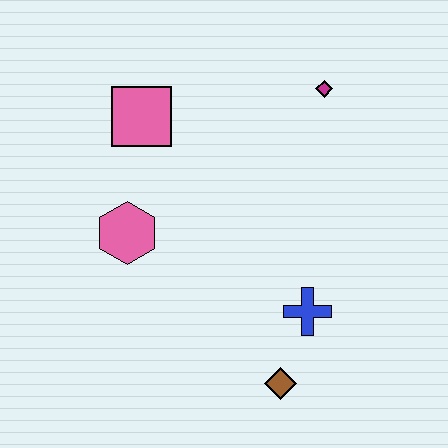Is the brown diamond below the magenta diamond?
Yes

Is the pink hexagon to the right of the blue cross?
No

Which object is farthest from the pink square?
The brown diamond is farthest from the pink square.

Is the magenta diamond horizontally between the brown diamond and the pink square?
No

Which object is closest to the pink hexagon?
The pink square is closest to the pink hexagon.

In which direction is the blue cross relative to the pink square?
The blue cross is below the pink square.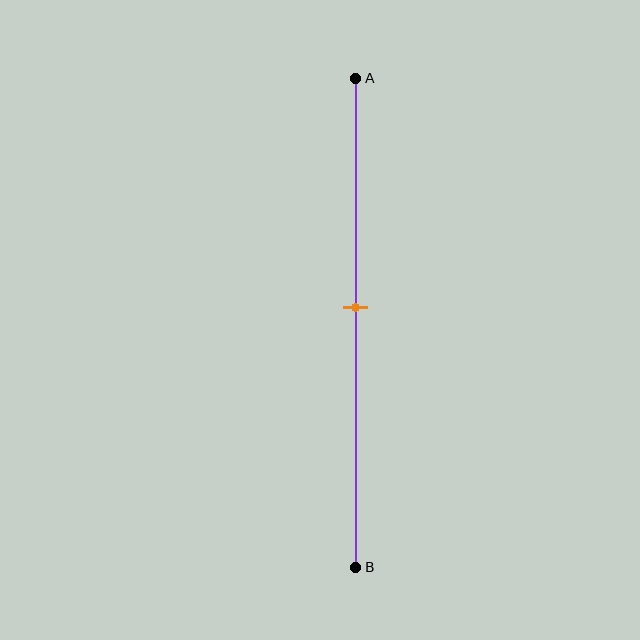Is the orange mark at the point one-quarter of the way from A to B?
No, the mark is at about 45% from A, not at the 25% one-quarter point.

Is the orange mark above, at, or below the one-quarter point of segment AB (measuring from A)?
The orange mark is below the one-quarter point of segment AB.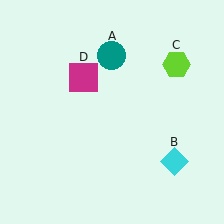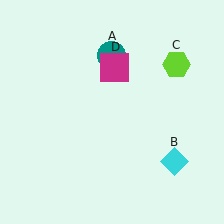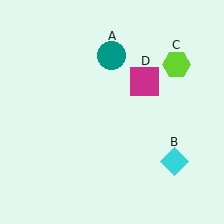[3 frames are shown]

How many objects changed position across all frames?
1 object changed position: magenta square (object D).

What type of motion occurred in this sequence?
The magenta square (object D) rotated clockwise around the center of the scene.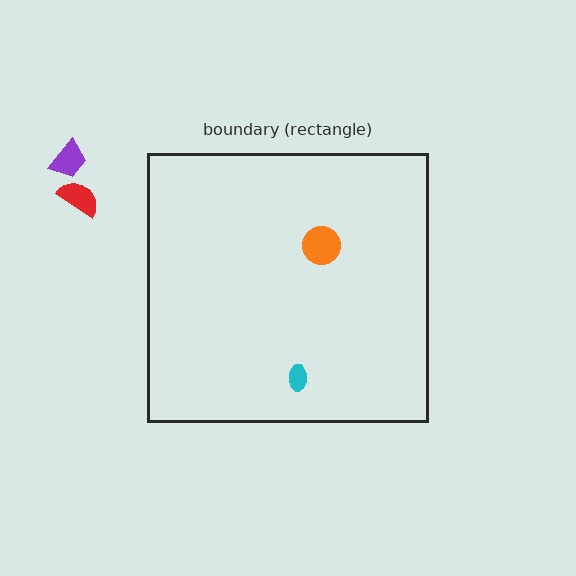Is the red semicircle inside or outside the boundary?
Outside.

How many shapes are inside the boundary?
2 inside, 2 outside.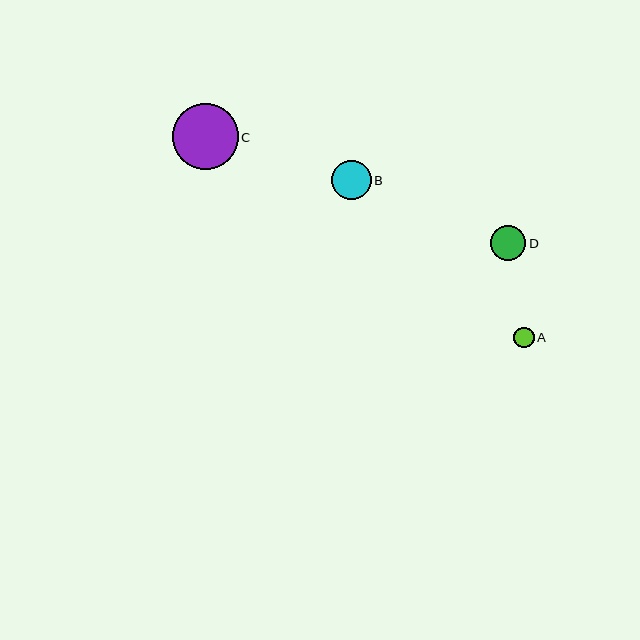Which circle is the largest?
Circle C is the largest with a size of approximately 66 pixels.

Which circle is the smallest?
Circle A is the smallest with a size of approximately 20 pixels.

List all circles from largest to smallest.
From largest to smallest: C, B, D, A.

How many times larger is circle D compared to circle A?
Circle D is approximately 1.7 times the size of circle A.